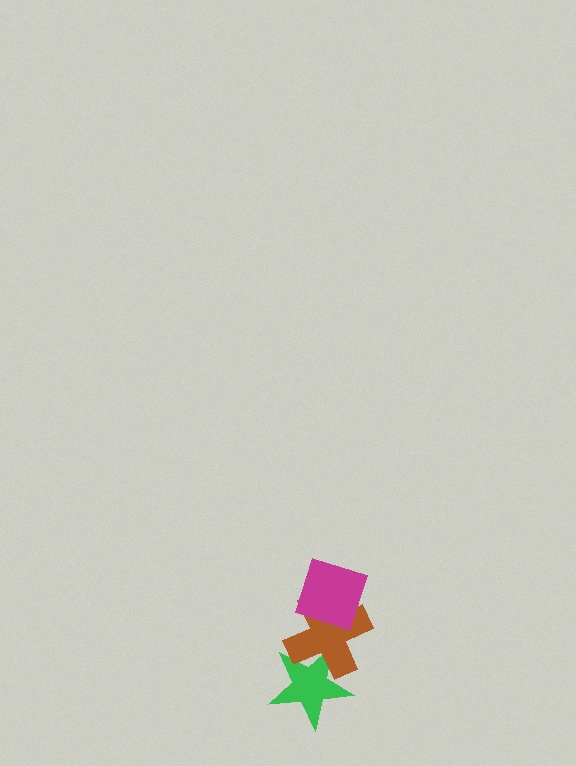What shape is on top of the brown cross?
The magenta diamond is on top of the brown cross.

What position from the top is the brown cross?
The brown cross is 2nd from the top.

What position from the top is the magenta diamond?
The magenta diamond is 1st from the top.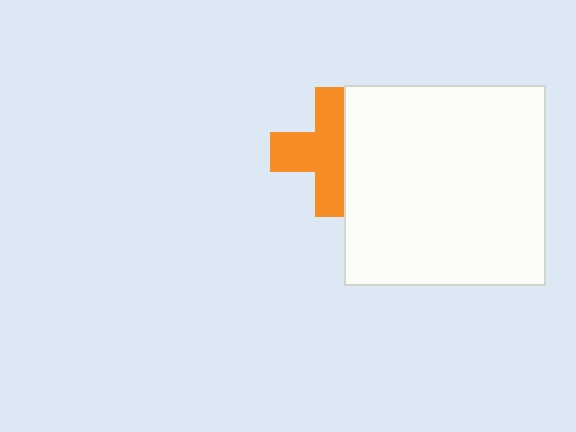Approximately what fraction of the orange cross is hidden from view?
Roughly 38% of the orange cross is hidden behind the white square.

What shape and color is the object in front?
The object in front is a white square.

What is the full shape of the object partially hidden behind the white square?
The partially hidden object is an orange cross.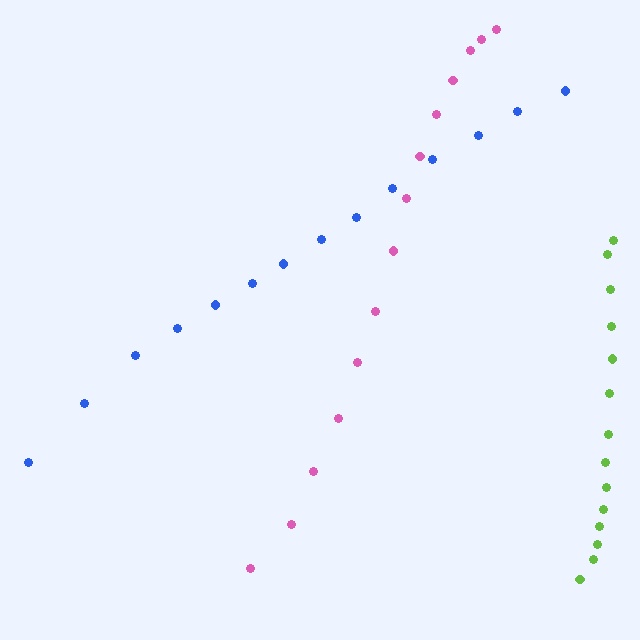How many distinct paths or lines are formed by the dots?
There are 3 distinct paths.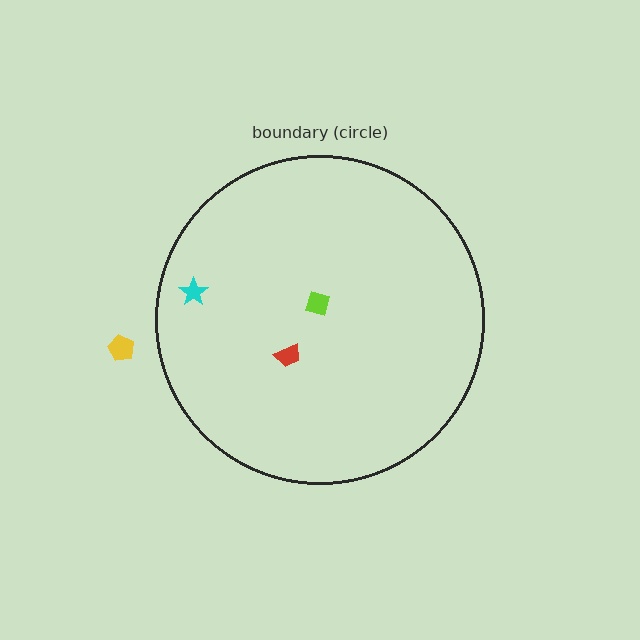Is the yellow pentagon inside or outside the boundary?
Outside.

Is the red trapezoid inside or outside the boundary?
Inside.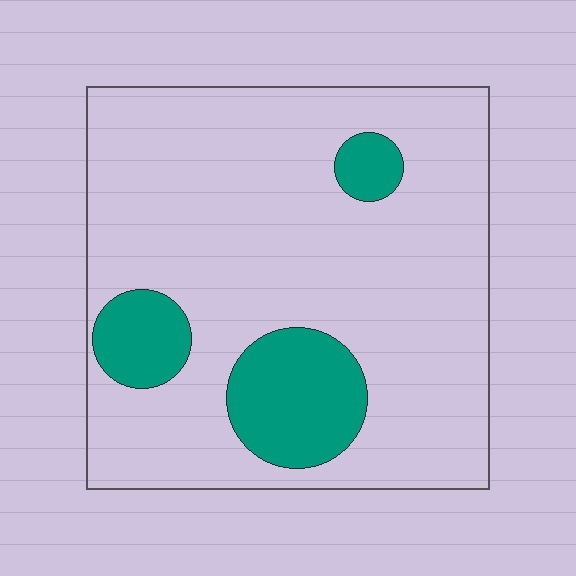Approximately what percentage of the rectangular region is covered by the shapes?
Approximately 15%.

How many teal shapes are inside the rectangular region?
3.